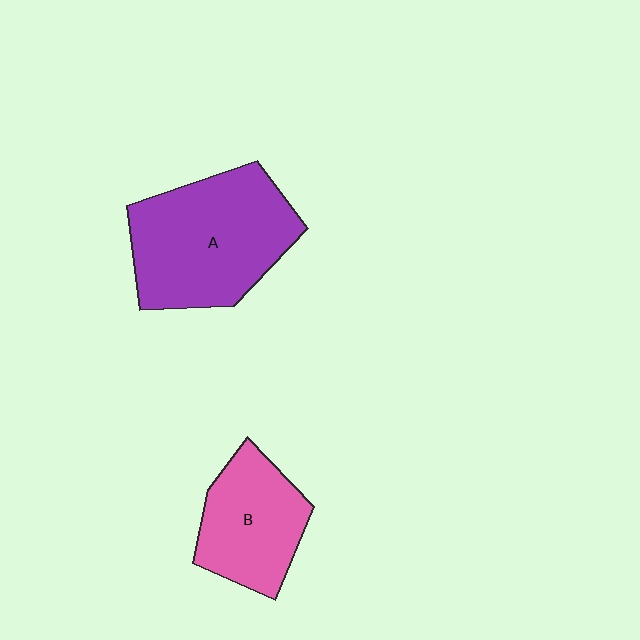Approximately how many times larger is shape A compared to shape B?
Approximately 1.6 times.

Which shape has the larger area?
Shape A (purple).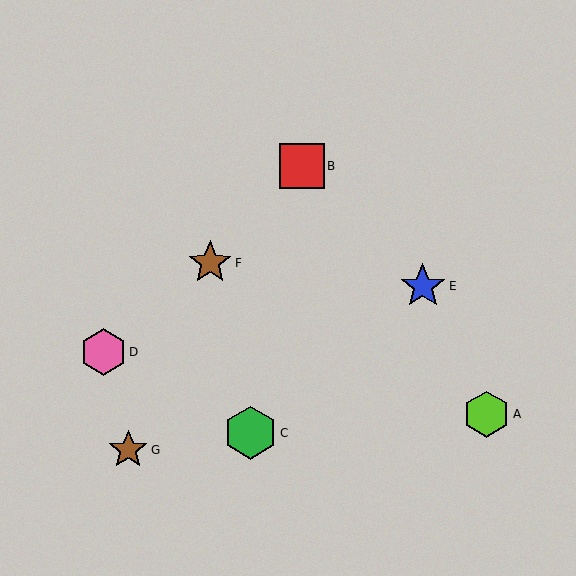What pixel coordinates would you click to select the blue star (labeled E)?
Click at (423, 286) to select the blue star E.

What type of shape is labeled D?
Shape D is a pink hexagon.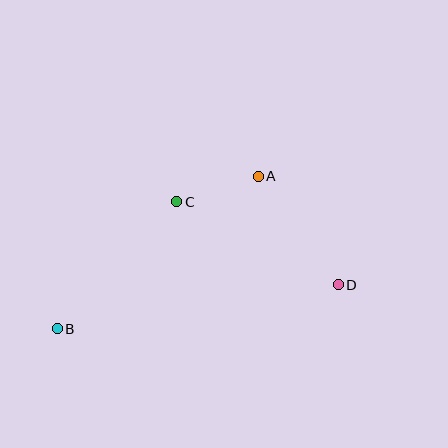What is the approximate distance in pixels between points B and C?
The distance between B and C is approximately 174 pixels.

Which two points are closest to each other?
Points A and C are closest to each other.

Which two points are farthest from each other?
Points B and D are farthest from each other.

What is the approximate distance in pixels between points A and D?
The distance between A and D is approximately 135 pixels.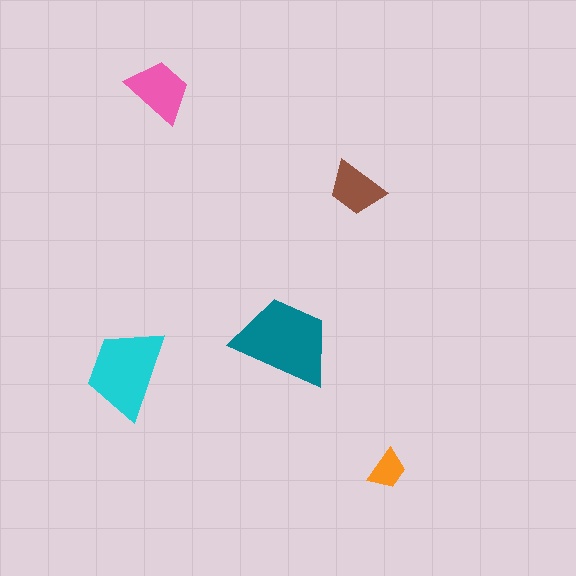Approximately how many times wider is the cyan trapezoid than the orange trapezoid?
About 2.5 times wider.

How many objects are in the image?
There are 5 objects in the image.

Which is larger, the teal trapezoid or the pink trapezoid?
The teal one.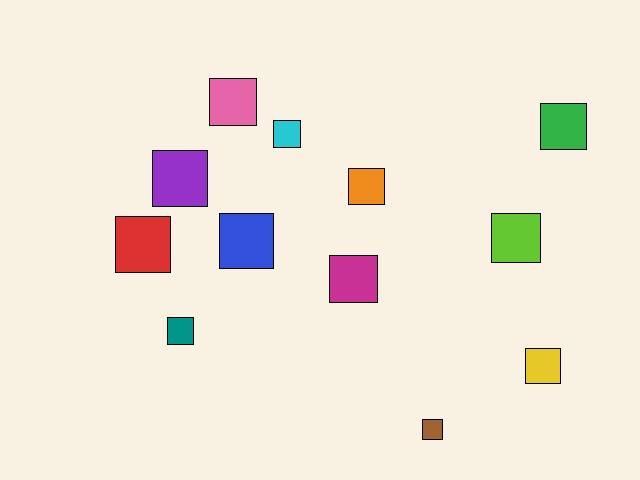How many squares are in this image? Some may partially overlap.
There are 12 squares.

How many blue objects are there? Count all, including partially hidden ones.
There is 1 blue object.